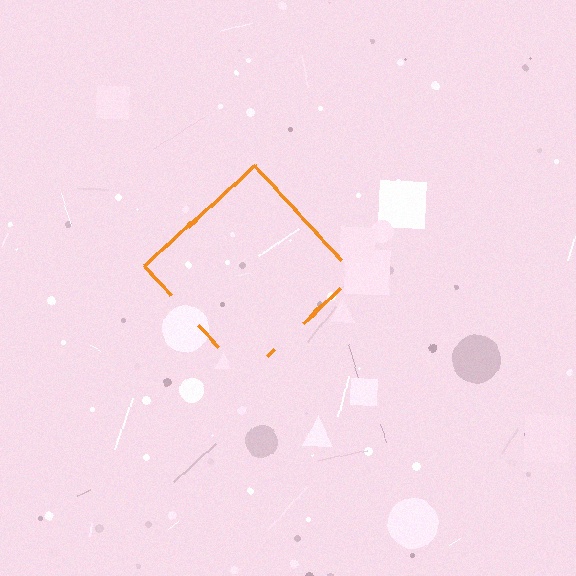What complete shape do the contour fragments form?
The contour fragments form a diamond.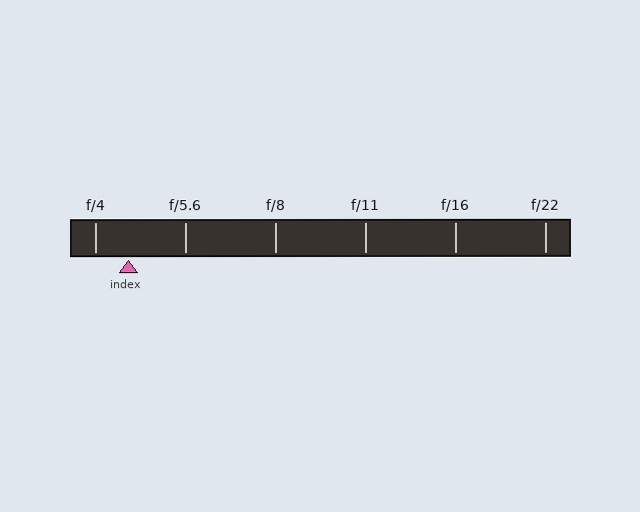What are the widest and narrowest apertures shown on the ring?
The widest aperture shown is f/4 and the narrowest is f/22.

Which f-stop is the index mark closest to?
The index mark is closest to f/4.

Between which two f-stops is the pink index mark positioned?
The index mark is between f/4 and f/5.6.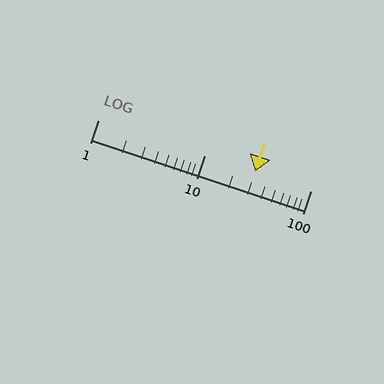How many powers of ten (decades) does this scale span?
The scale spans 2 decades, from 1 to 100.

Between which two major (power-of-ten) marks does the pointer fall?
The pointer is between 10 and 100.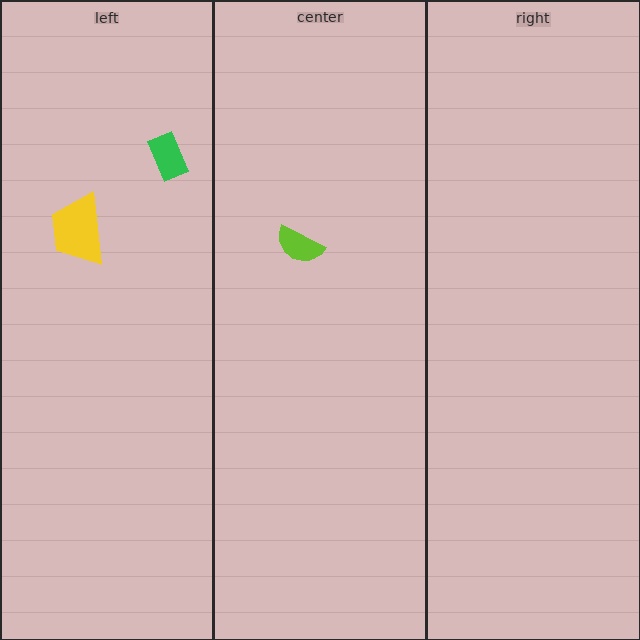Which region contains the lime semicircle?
The center region.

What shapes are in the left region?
The green rectangle, the yellow trapezoid.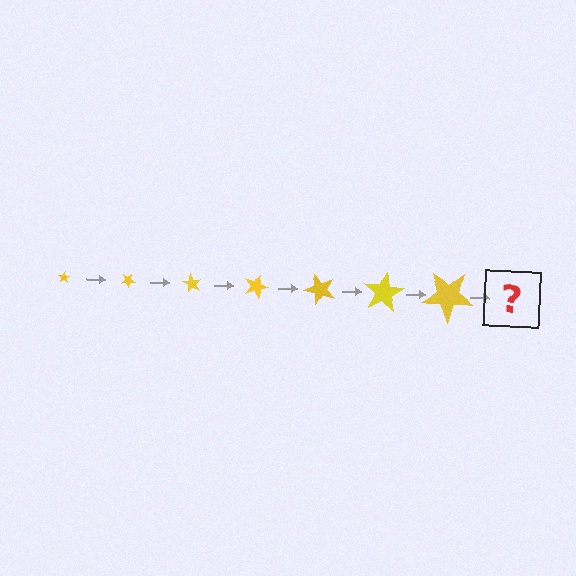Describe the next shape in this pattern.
It should be a star, larger than the previous one and rotated 210 degrees from the start.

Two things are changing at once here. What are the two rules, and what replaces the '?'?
The two rules are that the star grows larger each step and it rotates 30 degrees each step. The '?' should be a star, larger than the previous one and rotated 210 degrees from the start.